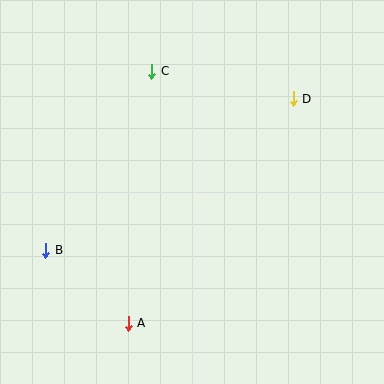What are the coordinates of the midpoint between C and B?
The midpoint between C and B is at (99, 161).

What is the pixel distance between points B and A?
The distance between B and A is 110 pixels.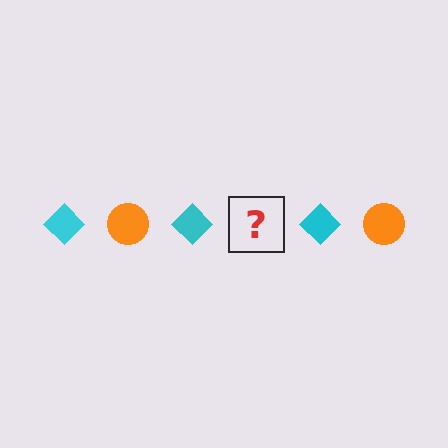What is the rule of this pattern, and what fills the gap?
The rule is that the pattern alternates between cyan diamond and orange circle. The gap should be filled with an orange circle.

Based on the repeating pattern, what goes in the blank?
The blank should be an orange circle.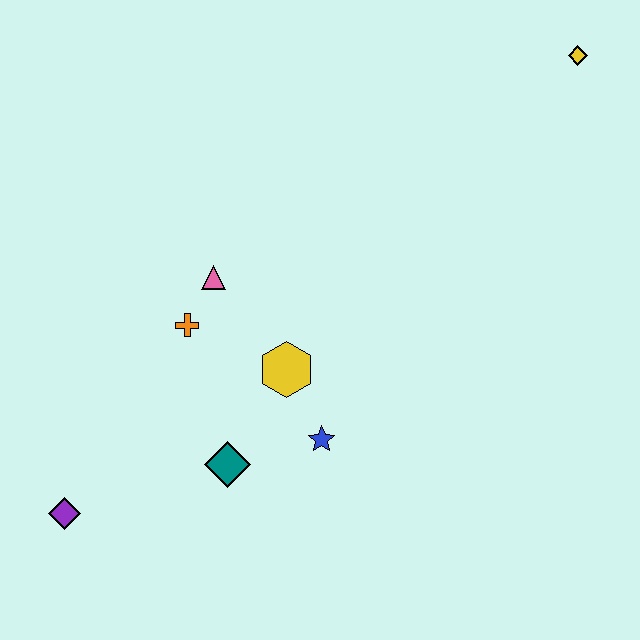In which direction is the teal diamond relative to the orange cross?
The teal diamond is below the orange cross.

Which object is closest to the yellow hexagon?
The blue star is closest to the yellow hexagon.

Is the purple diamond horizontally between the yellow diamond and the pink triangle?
No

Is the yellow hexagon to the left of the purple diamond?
No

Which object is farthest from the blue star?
The yellow diamond is farthest from the blue star.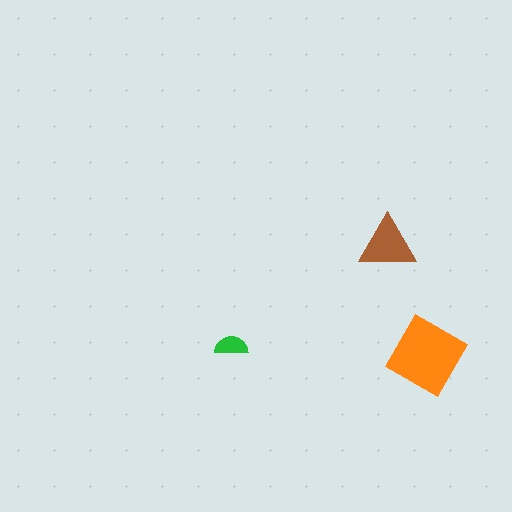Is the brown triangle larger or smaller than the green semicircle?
Larger.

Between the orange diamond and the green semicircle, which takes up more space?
The orange diamond.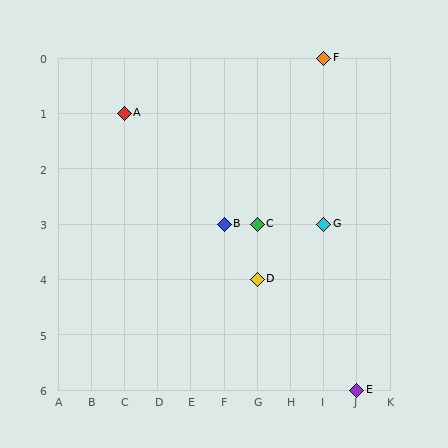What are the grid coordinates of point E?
Point E is at grid coordinates (J, 6).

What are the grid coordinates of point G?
Point G is at grid coordinates (I, 3).